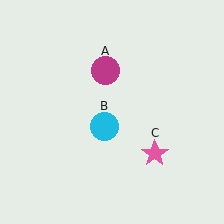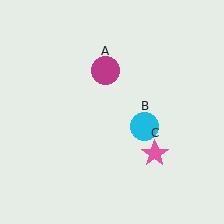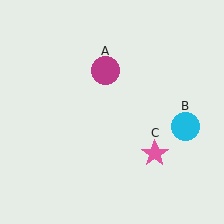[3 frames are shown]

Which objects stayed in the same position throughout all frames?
Magenta circle (object A) and pink star (object C) remained stationary.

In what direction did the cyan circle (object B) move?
The cyan circle (object B) moved right.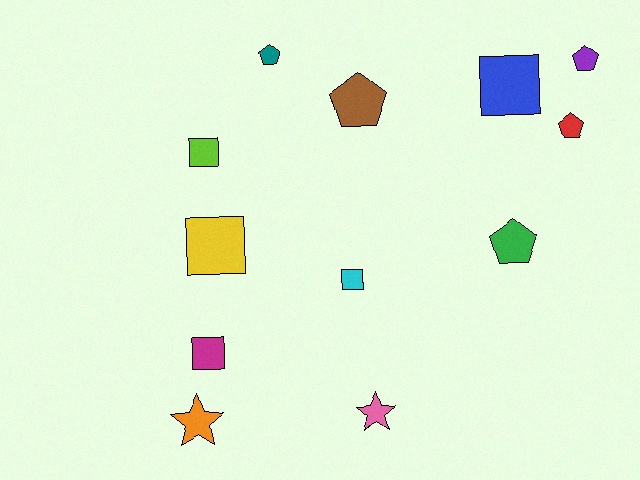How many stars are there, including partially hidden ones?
There are 2 stars.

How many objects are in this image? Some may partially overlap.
There are 12 objects.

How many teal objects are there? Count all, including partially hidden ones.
There is 1 teal object.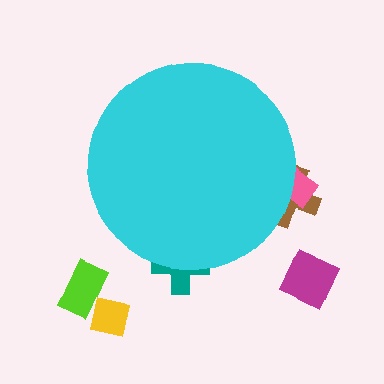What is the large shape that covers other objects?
A cyan circle.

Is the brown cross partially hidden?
Yes, the brown cross is partially hidden behind the cyan circle.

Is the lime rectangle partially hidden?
No, the lime rectangle is fully visible.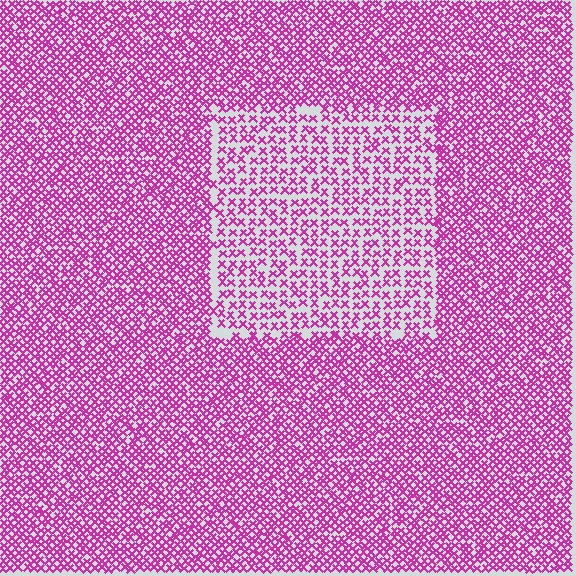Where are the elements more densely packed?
The elements are more densely packed outside the rectangle boundary.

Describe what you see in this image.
The image contains small magenta elements arranged at two different densities. A rectangle-shaped region is visible where the elements are less densely packed than the surrounding area.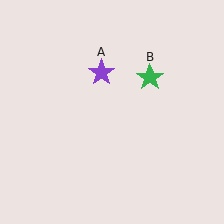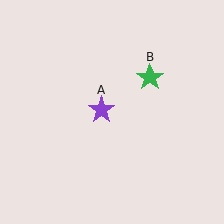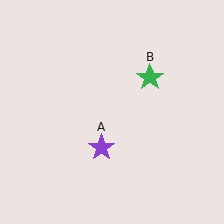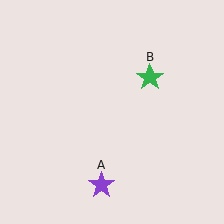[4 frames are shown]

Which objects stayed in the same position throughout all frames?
Green star (object B) remained stationary.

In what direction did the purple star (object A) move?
The purple star (object A) moved down.